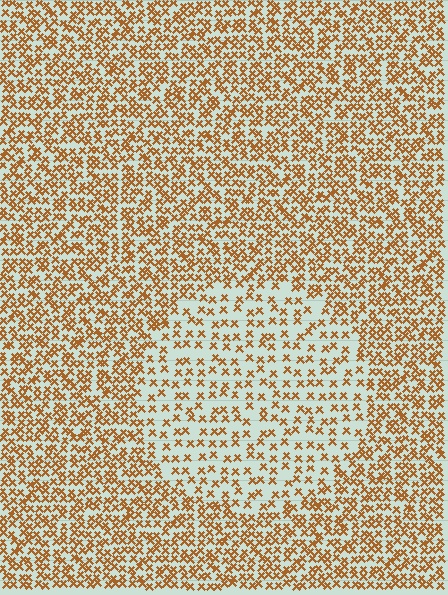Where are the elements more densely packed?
The elements are more densely packed outside the circle boundary.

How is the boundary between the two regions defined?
The boundary is defined by a change in element density (approximately 2.0x ratio). All elements are the same color, size, and shape.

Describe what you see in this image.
The image contains small brown elements arranged at two different densities. A circle-shaped region is visible where the elements are less densely packed than the surrounding area.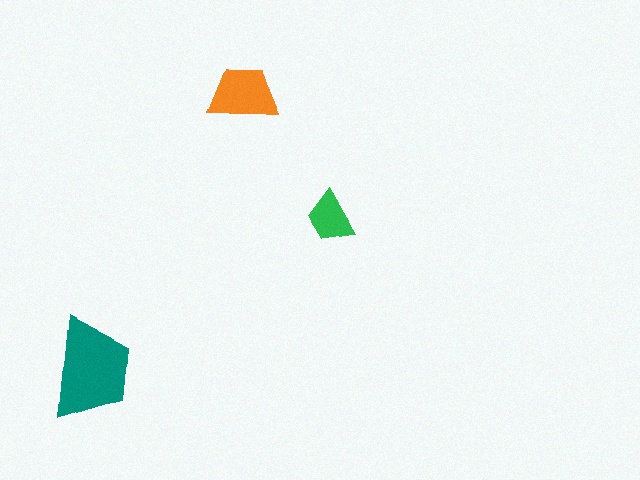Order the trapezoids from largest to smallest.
the teal one, the orange one, the green one.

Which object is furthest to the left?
The teal trapezoid is leftmost.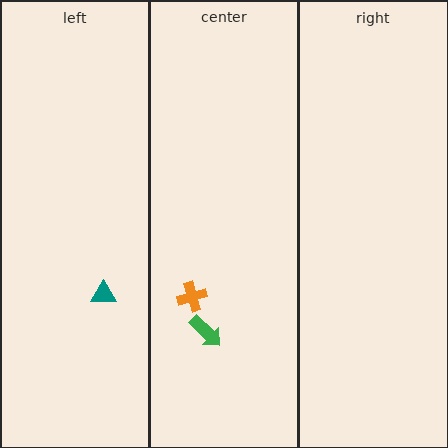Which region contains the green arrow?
The center region.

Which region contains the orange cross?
The center region.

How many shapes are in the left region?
1.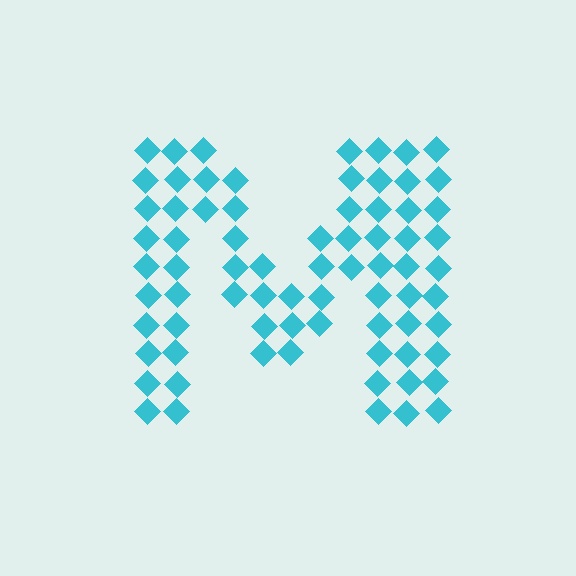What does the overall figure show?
The overall figure shows the letter M.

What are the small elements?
The small elements are diamonds.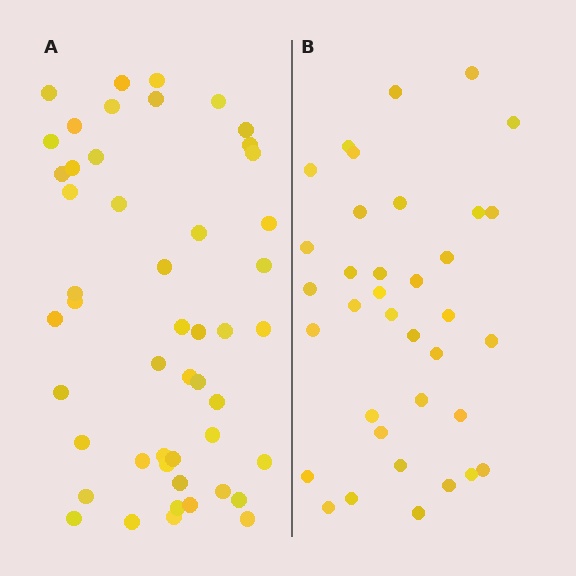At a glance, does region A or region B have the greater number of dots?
Region A (the left region) has more dots.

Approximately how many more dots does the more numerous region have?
Region A has approximately 15 more dots than region B.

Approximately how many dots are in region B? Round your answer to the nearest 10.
About 40 dots. (The exact count is 36, which rounds to 40.)